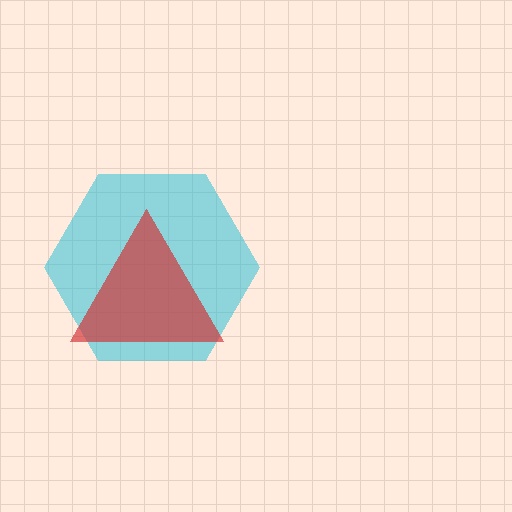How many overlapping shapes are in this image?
There are 2 overlapping shapes in the image.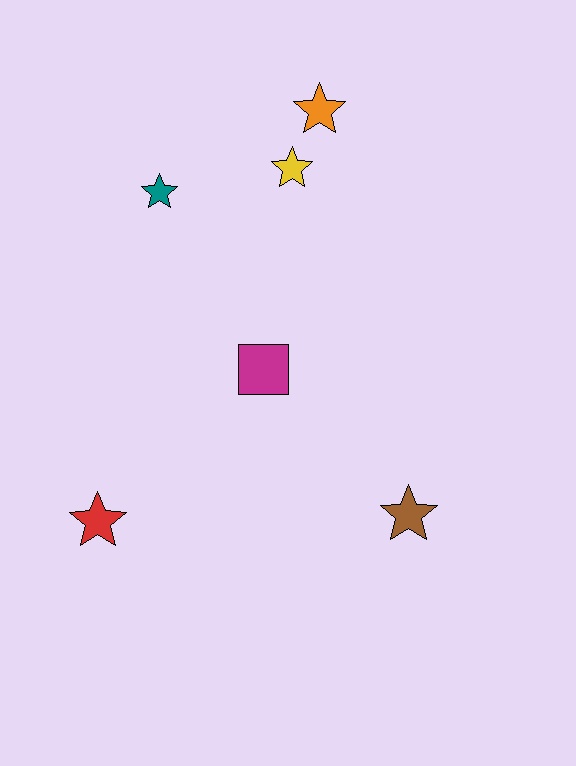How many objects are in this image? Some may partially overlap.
There are 6 objects.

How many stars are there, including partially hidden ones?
There are 5 stars.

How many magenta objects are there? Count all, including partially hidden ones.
There is 1 magenta object.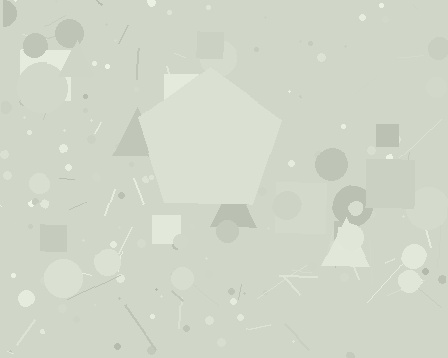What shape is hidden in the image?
A pentagon is hidden in the image.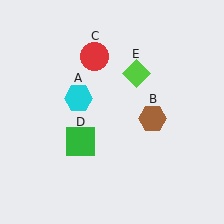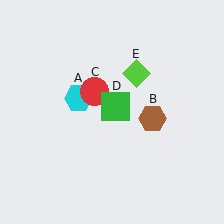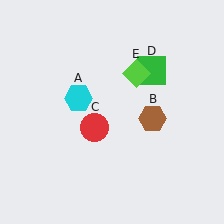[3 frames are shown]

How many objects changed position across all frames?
2 objects changed position: red circle (object C), green square (object D).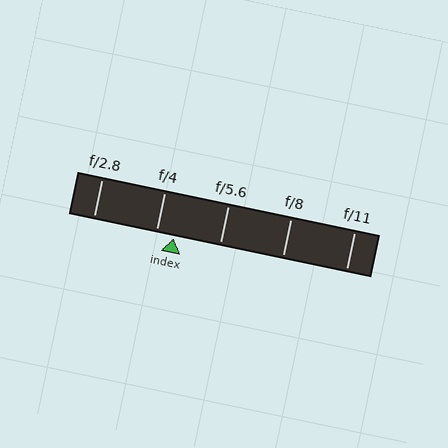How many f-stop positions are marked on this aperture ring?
There are 5 f-stop positions marked.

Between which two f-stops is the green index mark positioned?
The index mark is between f/4 and f/5.6.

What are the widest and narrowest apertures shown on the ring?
The widest aperture shown is f/2.8 and the narrowest is f/11.